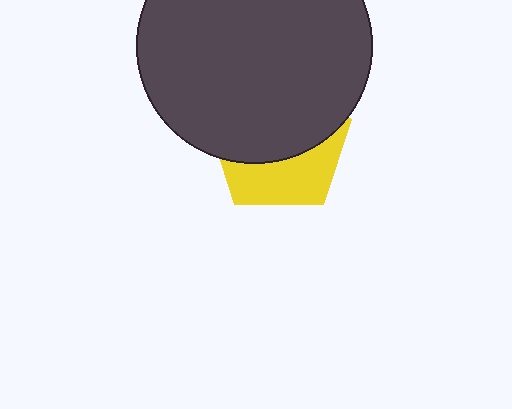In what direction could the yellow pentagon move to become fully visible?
The yellow pentagon could move down. That would shift it out from behind the dark gray circle entirely.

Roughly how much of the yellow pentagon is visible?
A small part of it is visible (roughly 39%).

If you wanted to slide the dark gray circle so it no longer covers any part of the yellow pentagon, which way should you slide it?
Slide it up — that is the most direct way to separate the two shapes.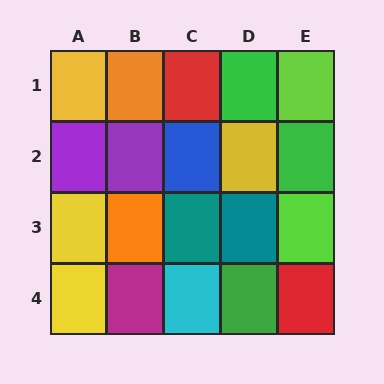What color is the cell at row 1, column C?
Red.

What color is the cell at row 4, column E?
Red.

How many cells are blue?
1 cell is blue.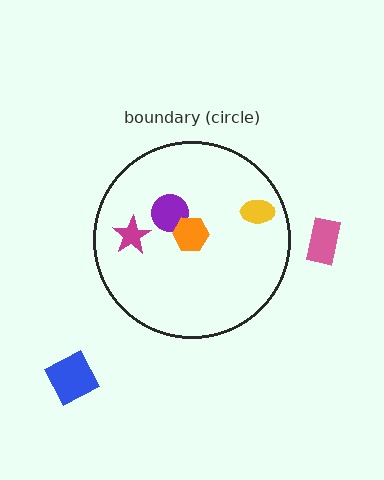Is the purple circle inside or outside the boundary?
Inside.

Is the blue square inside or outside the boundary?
Outside.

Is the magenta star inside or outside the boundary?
Inside.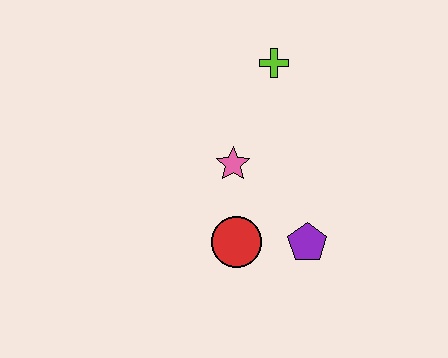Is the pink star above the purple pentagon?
Yes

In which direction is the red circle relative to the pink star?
The red circle is below the pink star.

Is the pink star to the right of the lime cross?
No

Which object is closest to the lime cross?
The pink star is closest to the lime cross.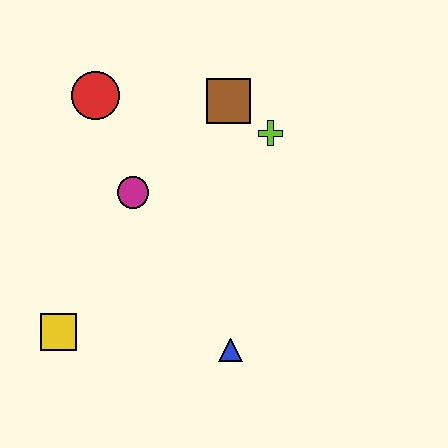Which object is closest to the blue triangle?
The yellow square is closest to the blue triangle.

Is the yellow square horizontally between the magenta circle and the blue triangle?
No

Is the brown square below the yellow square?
No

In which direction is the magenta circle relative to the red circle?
The magenta circle is below the red circle.